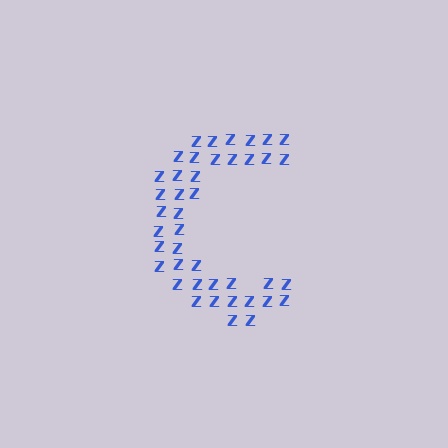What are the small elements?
The small elements are letter Z's.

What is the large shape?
The large shape is the letter C.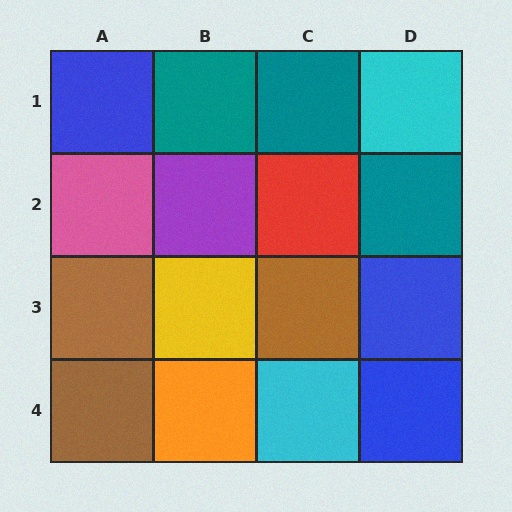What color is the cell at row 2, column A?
Pink.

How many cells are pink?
1 cell is pink.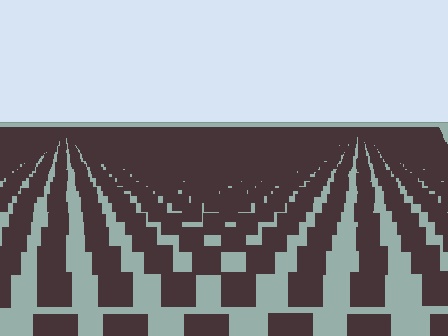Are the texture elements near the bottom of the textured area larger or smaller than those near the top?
Larger. Near the bottom, elements are closer to the viewer and appear at a bigger on-screen size.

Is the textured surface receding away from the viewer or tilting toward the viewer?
The surface is receding away from the viewer. Texture elements get smaller and denser toward the top.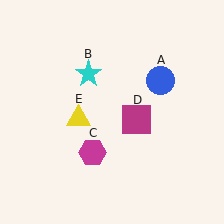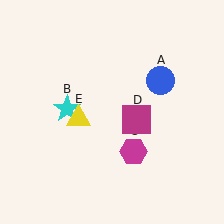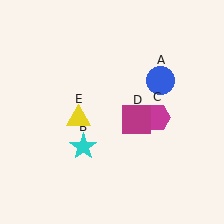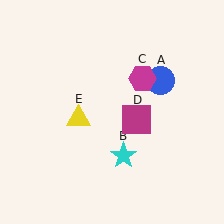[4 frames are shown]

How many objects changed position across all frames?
2 objects changed position: cyan star (object B), magenta hexagon (object C).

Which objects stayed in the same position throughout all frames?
Blue circle (object A) and magenta square (object D) and yellow triangle (object E) remained stationary.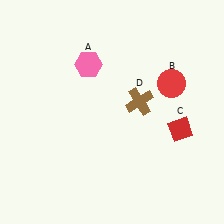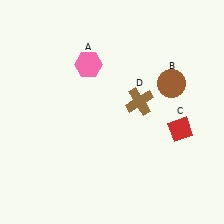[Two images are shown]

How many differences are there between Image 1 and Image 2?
There is 1 difference between the two images.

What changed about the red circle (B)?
In Image 1, B is red. In Image 2, it changed to brown.